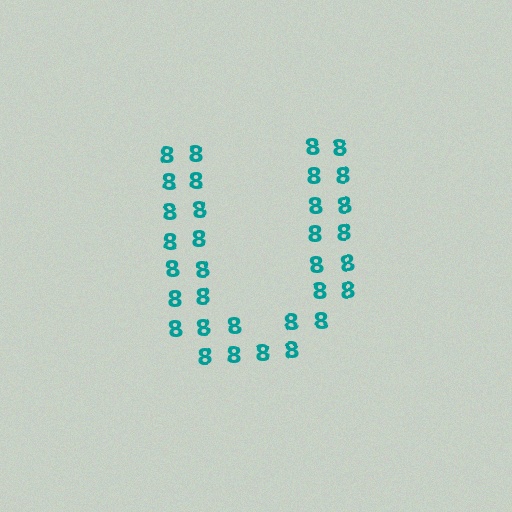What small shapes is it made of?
It is made of small digit 8's.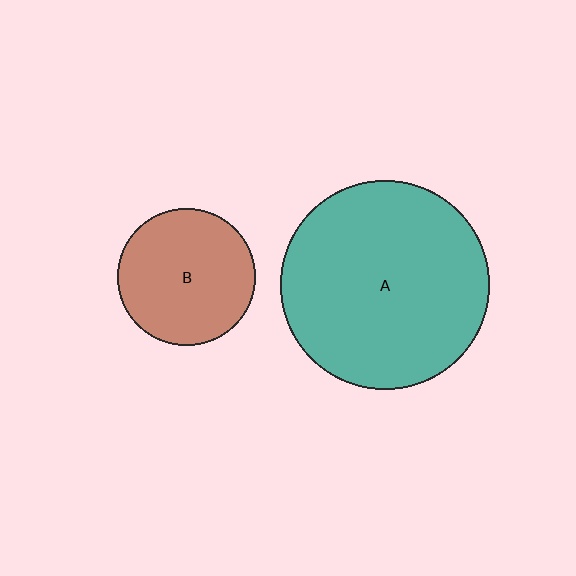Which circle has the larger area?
Circle A (teal).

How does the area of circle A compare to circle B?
Approximately 2.3 times.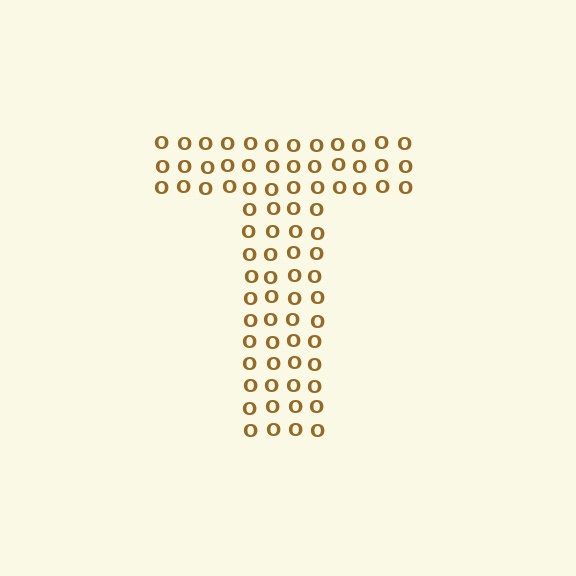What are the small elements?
The small elements are letter O's.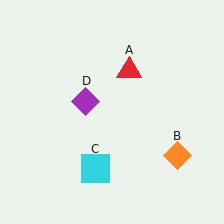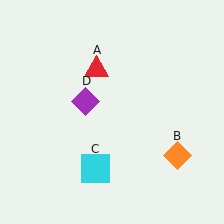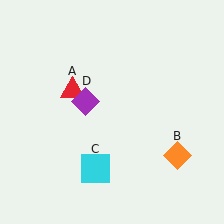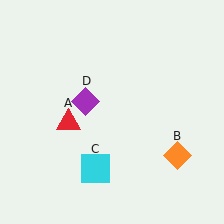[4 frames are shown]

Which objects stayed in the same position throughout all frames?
Orange diamond (object B) and cyan square (object C) and purple diamond (object D) remained stationary.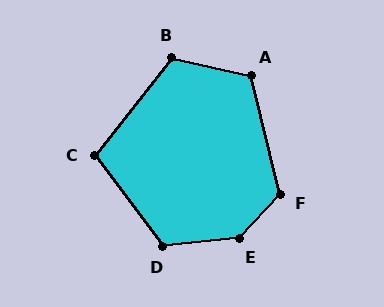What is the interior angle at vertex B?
Approximately 116 degrees (obtuse).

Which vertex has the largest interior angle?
E, at approximately 139 degrees.